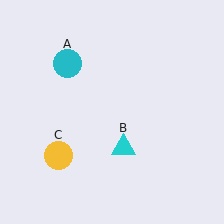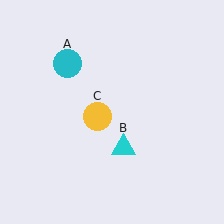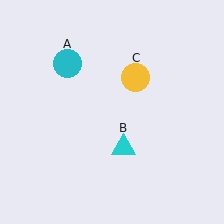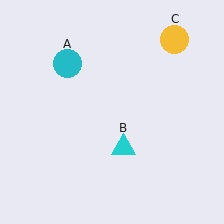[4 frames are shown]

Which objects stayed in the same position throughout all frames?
Cyan circle (object A) and cyan triangle (object B) remained stationary.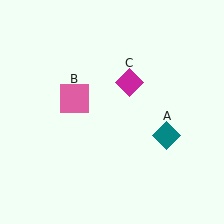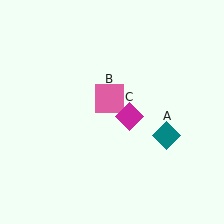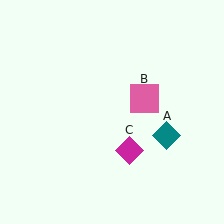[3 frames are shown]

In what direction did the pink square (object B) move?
The pink square (object B) moved right.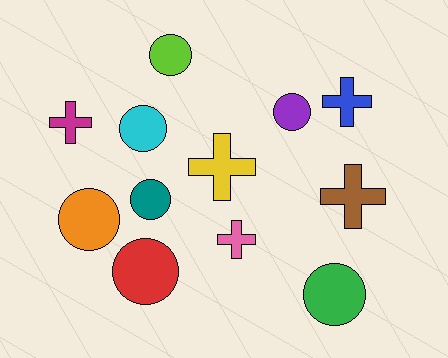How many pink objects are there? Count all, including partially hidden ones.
There is 1 pink object.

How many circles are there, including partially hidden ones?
There are 7 circles.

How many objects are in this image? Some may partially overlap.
There are 12 objects.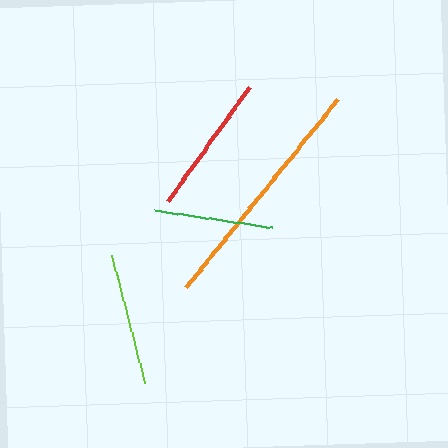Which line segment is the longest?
The orange line is the longest at approximately 241 pixels.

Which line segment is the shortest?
The green line is the shortest at approximately 119 pixels.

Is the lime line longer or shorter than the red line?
The red line is longer than the lime line.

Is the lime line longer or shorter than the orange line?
The orange line is longer than the lime line.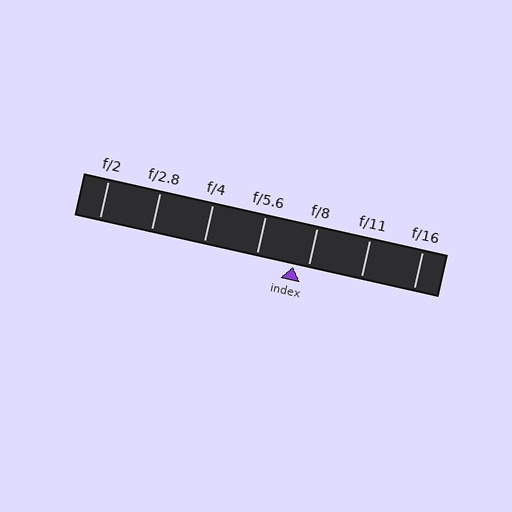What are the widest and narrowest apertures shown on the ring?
The widest aperture shown is f/2 and the narrowest is f/16.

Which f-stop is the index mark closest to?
The index mark is closest to f/8.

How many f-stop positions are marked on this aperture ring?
There are 7 f-stop positions marked.